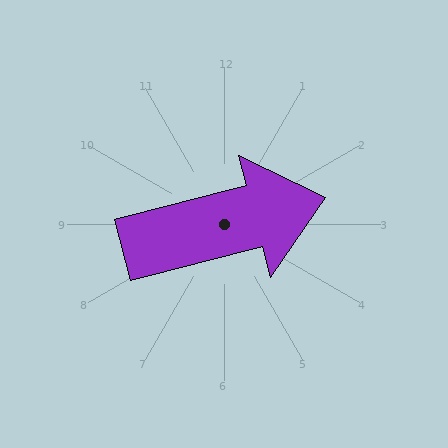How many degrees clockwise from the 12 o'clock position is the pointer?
Approximately 76 degrees.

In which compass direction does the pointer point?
East.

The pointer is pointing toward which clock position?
Roughly 3 o'clock.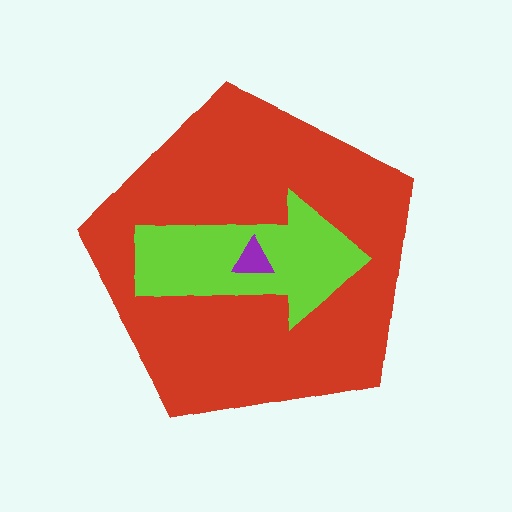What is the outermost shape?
The red pentagon.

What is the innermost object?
The purple triangle.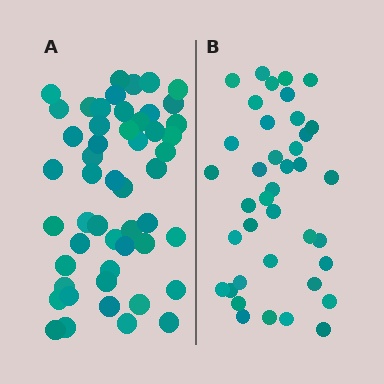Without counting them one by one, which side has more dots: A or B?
Region A (the left region) has more dots.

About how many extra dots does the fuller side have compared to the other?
Region A has roughly 12 or so more dots than region B.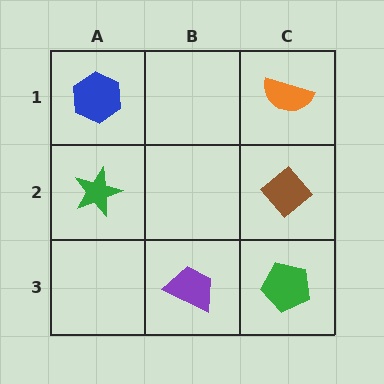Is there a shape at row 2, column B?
No, that cell is empty.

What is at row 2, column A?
A green star.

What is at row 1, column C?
An orange semicircle.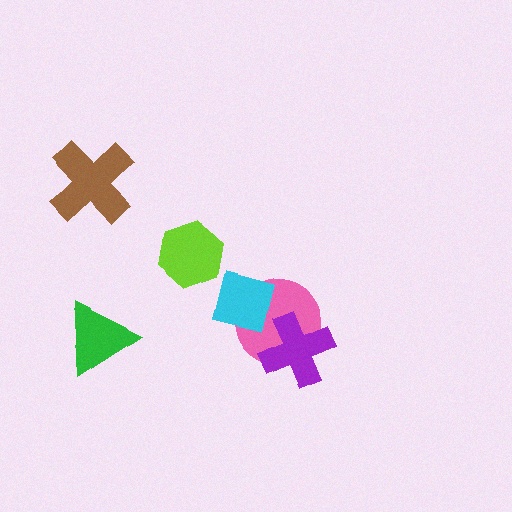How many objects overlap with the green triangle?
0 objects overlap with the green triangle.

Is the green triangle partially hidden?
No, no other shape covers it.